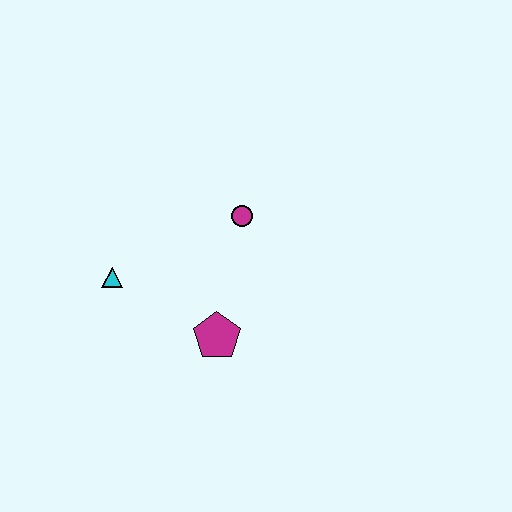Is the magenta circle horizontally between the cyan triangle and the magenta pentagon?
No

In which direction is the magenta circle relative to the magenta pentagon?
The magenta circle is above the magenta pentagon.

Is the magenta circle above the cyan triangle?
Yes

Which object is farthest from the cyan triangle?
The magenta circle is farthest from the cyan triangle.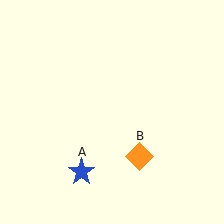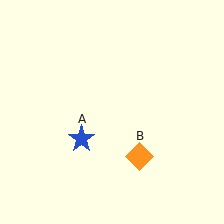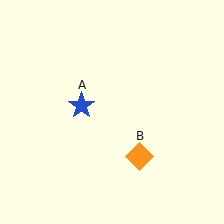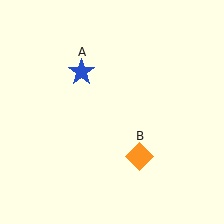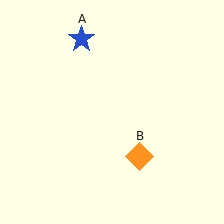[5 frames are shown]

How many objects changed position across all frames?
1 object changed position: blue star (object A).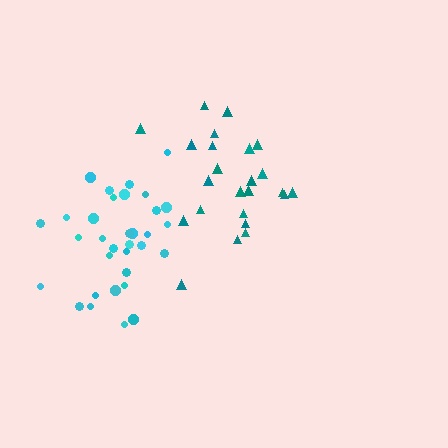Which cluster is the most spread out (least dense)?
Teal.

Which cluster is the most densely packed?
Cyan.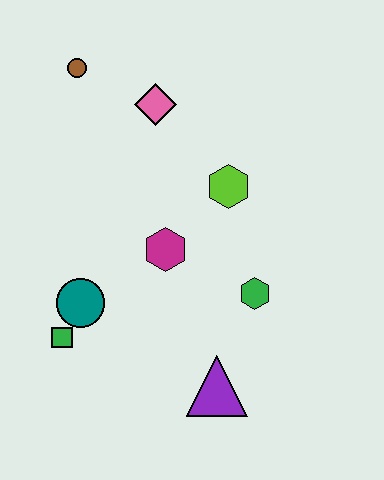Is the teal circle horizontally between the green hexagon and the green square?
Yes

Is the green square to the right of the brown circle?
No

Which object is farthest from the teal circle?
The brown circle is farthest from the teal circle.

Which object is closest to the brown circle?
The pink diamond is closest to the brown circle.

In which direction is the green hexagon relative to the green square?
The green hexagon is to the right of the green square.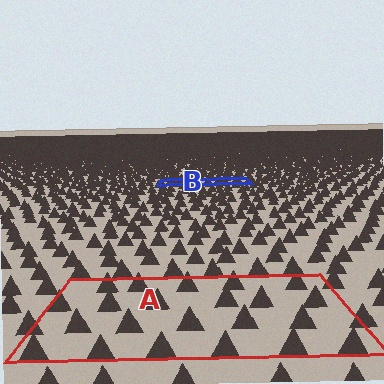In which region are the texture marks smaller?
The texture marks are smaller in region B, because it is farther away.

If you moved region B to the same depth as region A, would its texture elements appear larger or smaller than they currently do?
They would appear larger. At a closer depth, the same texture elements are projected at a bigger on-screen size.